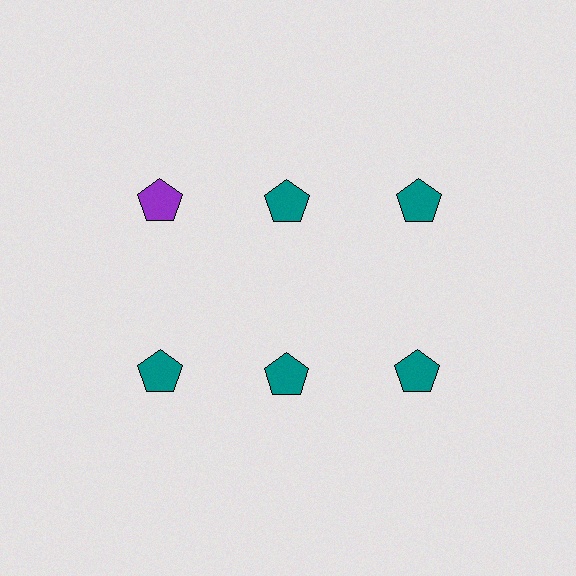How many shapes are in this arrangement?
There are 6 shapes arranged in a grid pattern.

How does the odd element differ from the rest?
It has a different color: purple instead of teal.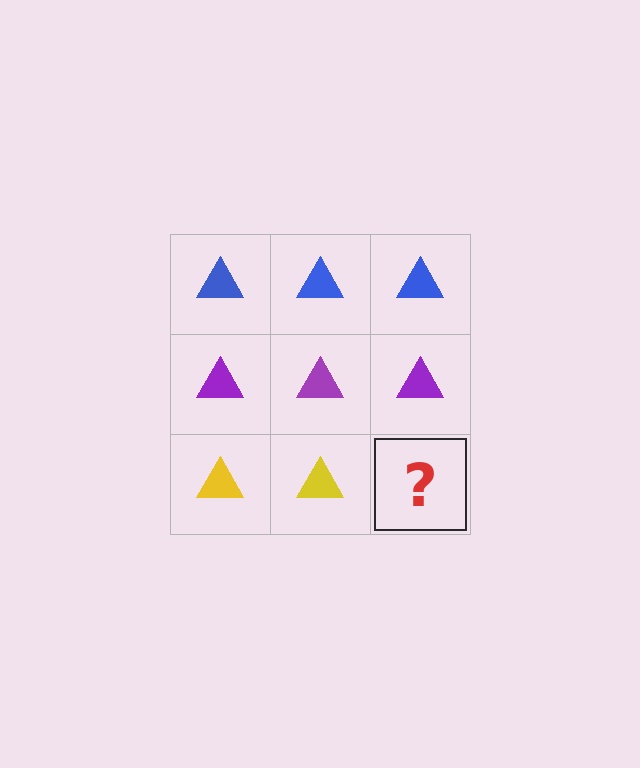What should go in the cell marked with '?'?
The missing cell should contain a yellow triangle.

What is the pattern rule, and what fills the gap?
The rule is that each row has a consistent color. The gap should be filled with a yellow triangle.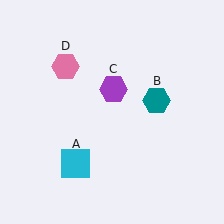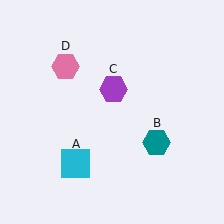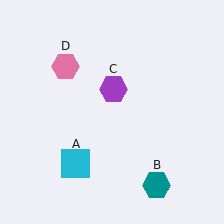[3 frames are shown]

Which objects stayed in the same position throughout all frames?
Cyan square (object A) and purple hexagon (object C) and pink hexagon (object D) remained stationary.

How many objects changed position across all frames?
1 object changed position: teal hexagon (object B).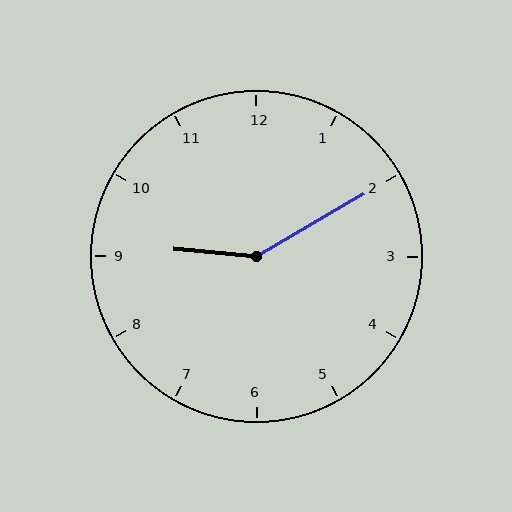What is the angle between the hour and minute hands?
Approximately 145 degrees.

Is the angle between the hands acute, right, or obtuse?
It is obtuse.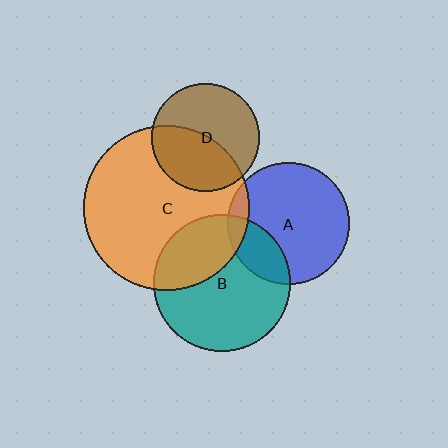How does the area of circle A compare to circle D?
Approximately 1.3 times.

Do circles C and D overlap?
Yes.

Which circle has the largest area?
Circle C (orange).